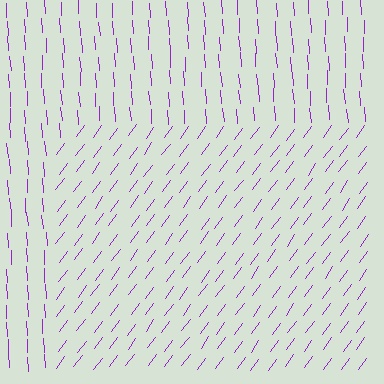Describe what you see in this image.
The image is filled with small purple line segments. A rectangle region in the image has lines oriented differently from the surrounding lines, creating a visible texture boundary.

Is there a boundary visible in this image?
Yes, there is a texture boundary formed by a change in line orientation.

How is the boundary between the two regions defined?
The boundary is defined purely by a change in line orientation (approximately 39 degrees difference). All lines are the same color and thickness.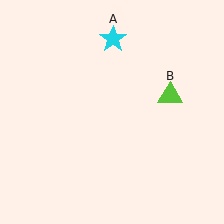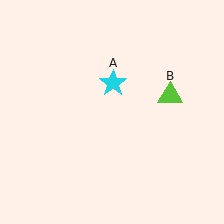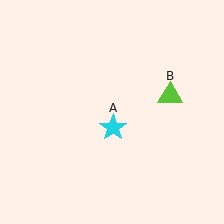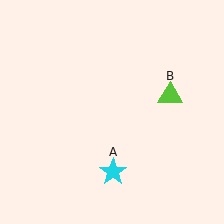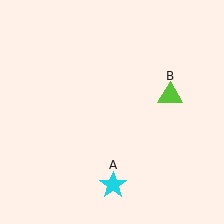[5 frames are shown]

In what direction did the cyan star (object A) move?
The cyan star (object A) moved down.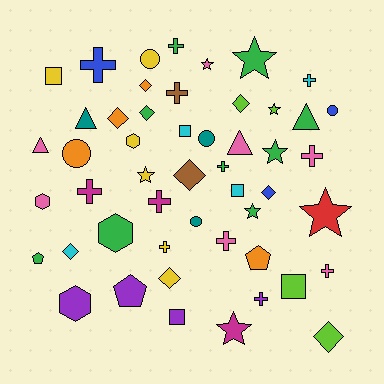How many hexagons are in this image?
There are 4 hexagons.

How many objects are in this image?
There are 50 objects.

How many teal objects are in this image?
There are 3 teal objects.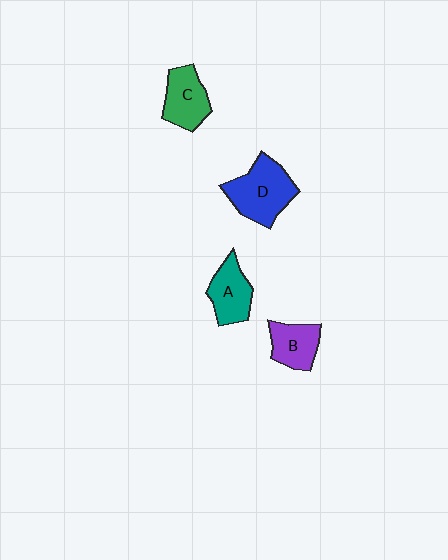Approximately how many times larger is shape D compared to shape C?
Approximately 1.4 times.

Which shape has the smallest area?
Shape B (purple).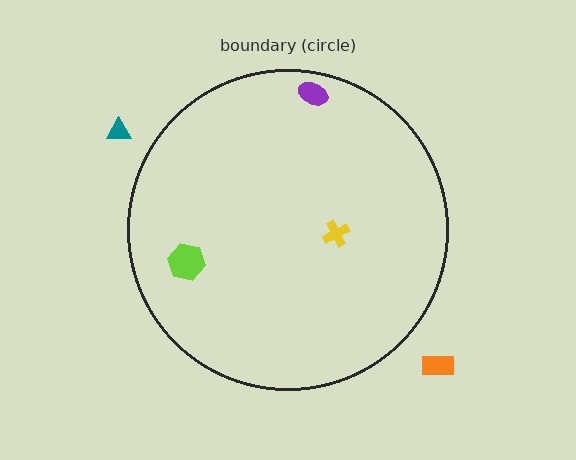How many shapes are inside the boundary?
3 inside, 2 outside.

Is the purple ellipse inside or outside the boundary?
Inside.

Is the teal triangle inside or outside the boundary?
Outside.